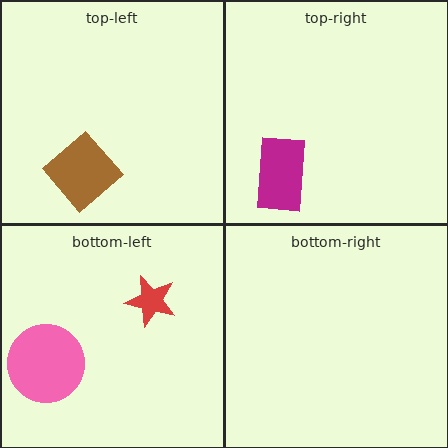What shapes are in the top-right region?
The magenta rectangle.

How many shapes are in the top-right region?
1.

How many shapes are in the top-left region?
1.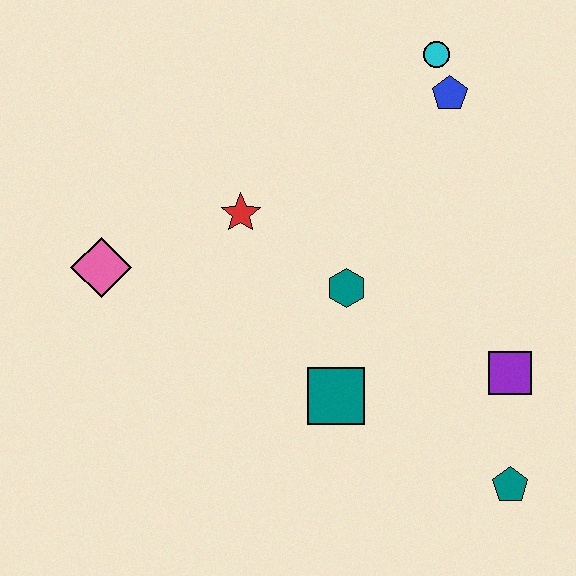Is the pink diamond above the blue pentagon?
No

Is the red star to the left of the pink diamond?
No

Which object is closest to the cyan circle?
The blue pentagon is closest to the cyan circle.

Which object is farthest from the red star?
The teal pentagon is farthest from the red star.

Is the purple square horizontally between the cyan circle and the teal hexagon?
No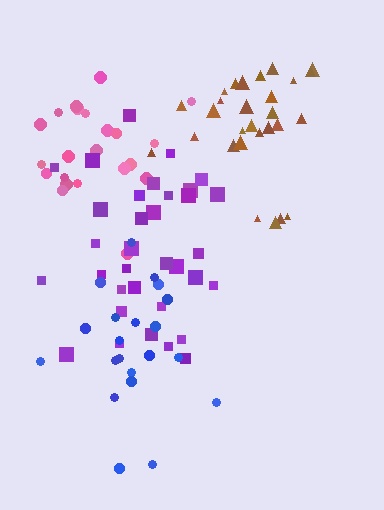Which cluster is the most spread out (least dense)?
Blue.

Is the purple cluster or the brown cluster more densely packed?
Brown.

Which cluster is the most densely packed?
Pink.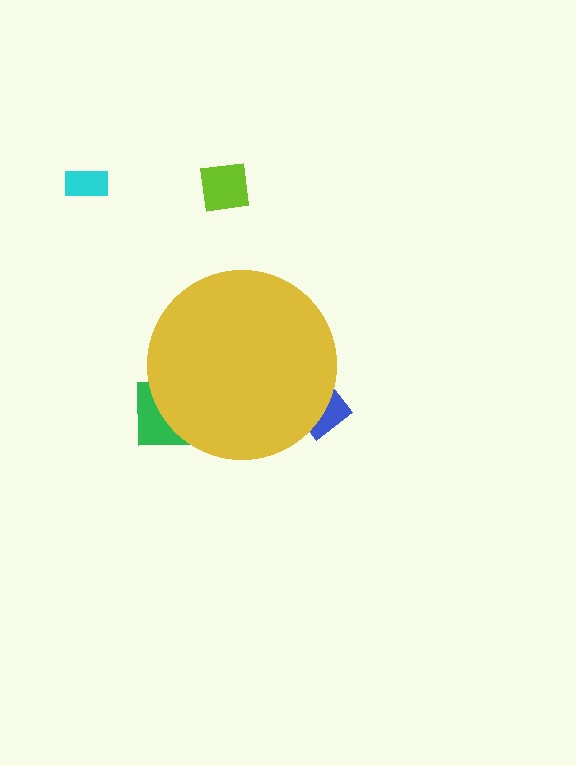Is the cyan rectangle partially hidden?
No, the cyan rectangle is fully visible.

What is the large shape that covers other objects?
A yellow circle.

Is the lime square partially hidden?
No, the lime square is fully visible.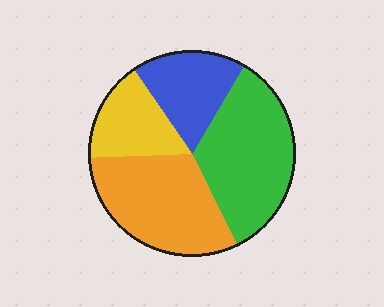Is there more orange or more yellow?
Orange.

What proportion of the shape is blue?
Blue takes up about one sixth (1/6) of the shape.